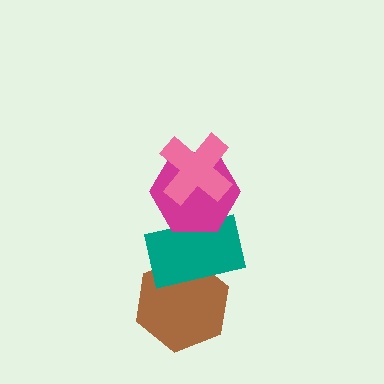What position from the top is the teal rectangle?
The teal rectangle is 3rd from the top.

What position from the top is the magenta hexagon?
The magenta hexagon is 2nd from the top.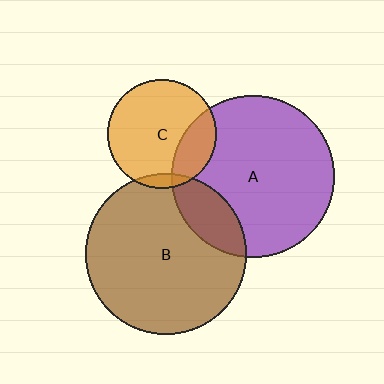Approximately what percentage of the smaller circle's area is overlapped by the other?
Approximately 25%.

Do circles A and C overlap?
Yes.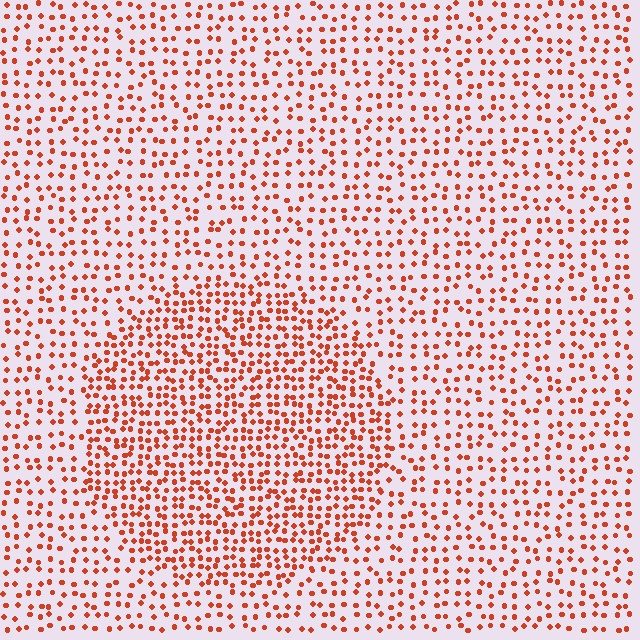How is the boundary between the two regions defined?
The boundary is defined by a change in element density (approximately 1.8x ratio). All elements are the same color, size, and shape.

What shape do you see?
I see a circle.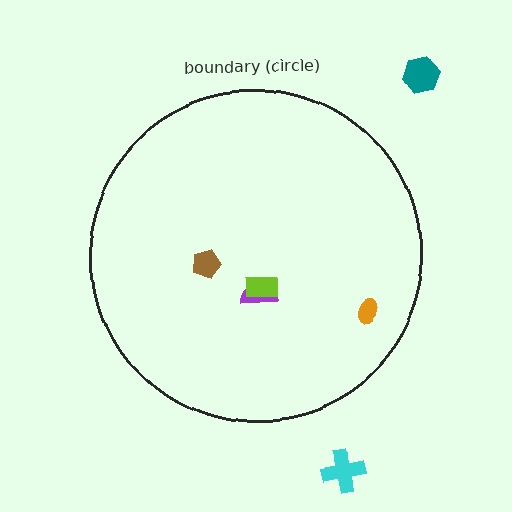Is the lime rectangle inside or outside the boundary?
Inside.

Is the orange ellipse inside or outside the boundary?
Inside.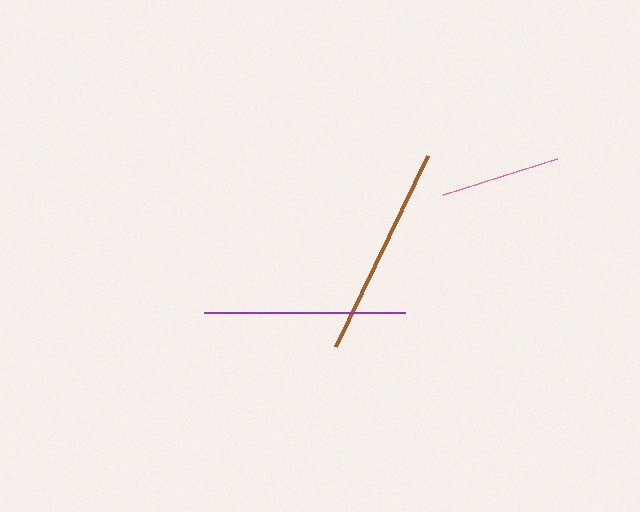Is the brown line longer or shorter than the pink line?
The brown line is longer than the pink line.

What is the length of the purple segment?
The purple segment is approximately 200 pixels long.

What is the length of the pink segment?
The pink segment is approximately 119 pixels long.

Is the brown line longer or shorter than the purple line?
The brown line is longer than the purple line.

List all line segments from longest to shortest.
From longest to shortest: brown, purple, pink.